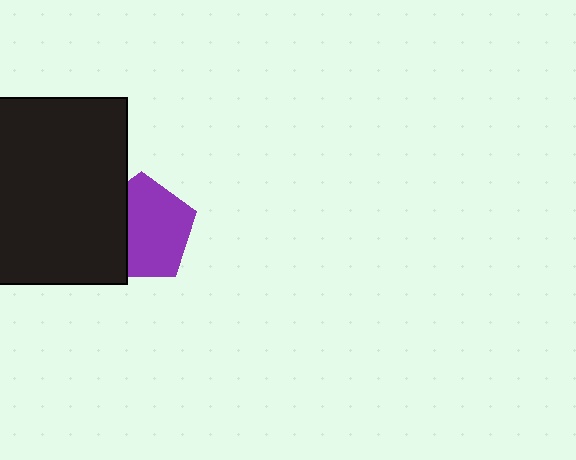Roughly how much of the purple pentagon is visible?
Most of it is visible (roughly 67%).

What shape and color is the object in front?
The object in front is a black rectangle.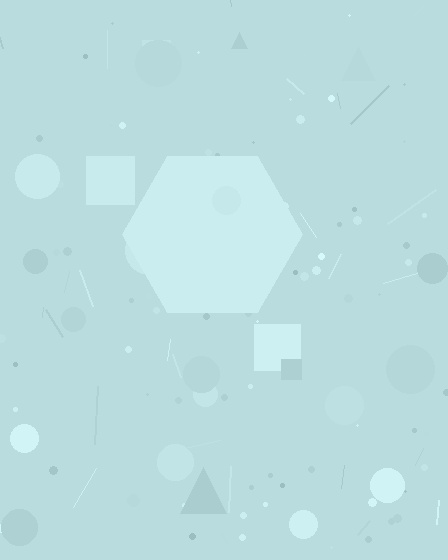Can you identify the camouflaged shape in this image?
The camouflaged shape is a hexagon.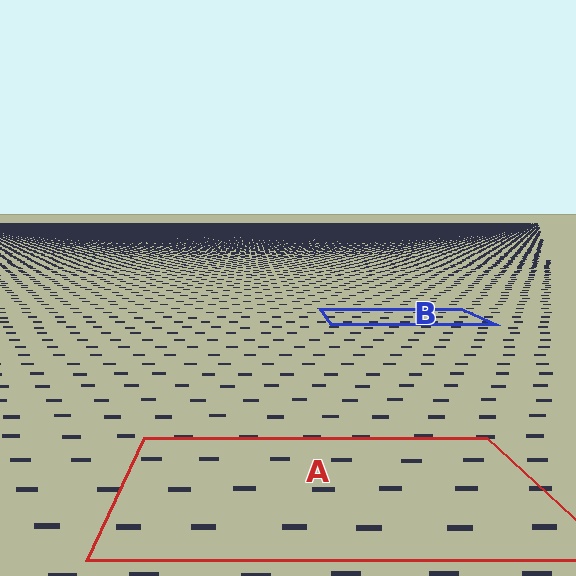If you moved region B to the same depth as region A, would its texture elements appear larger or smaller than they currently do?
They would appear larger. At a closer depth, the same texture elements are projected at a bigger on-screen size.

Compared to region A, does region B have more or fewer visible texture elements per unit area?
Region B has more texture elements per unit area — they are packed more densely because it is farther away.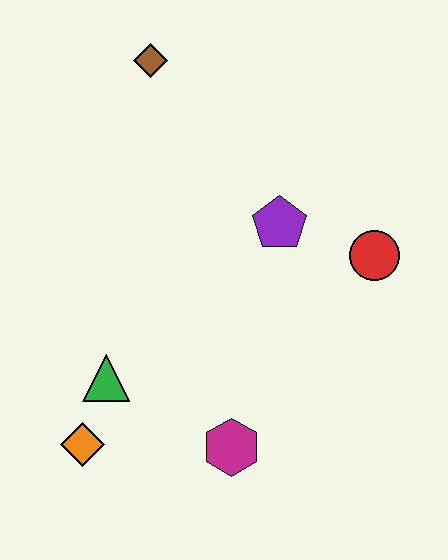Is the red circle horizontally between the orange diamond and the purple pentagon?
No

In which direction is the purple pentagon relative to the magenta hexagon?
The purple pentagon is above the magenta hexagon.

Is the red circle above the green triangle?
Yes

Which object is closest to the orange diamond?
The green triangle is closest to the orange diamond.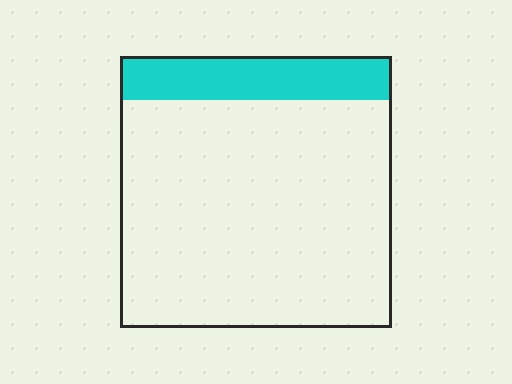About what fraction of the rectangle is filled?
About one sixth (1/6).